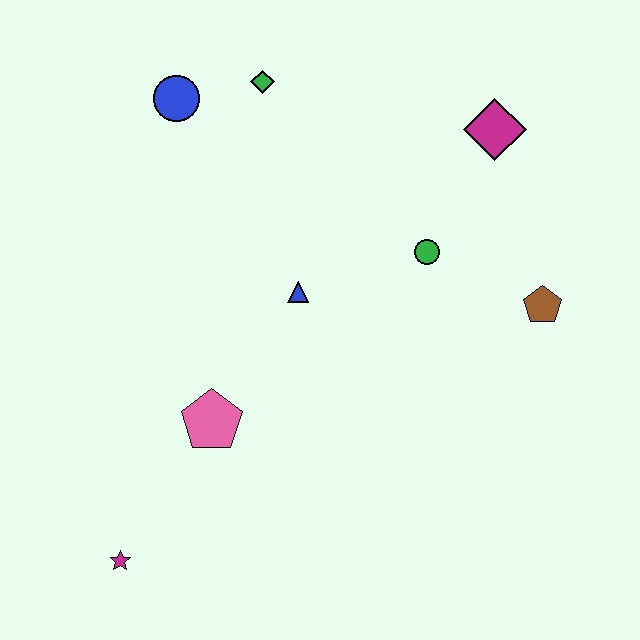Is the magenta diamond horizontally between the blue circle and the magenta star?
No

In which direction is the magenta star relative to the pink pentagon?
The magenta star is below the pink pentagon.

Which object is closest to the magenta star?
The pink pentagon is closest to the magenta star.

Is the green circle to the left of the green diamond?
No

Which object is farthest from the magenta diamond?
The magenta star is farthest from the magenta diamond.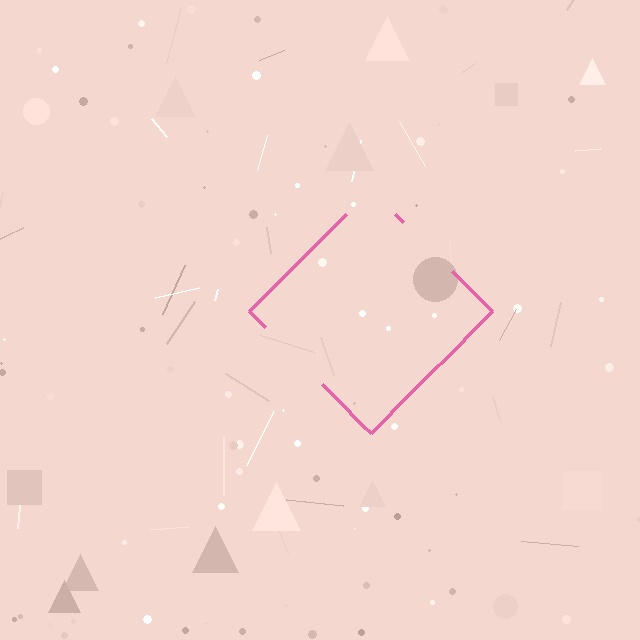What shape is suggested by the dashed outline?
The dashed outline suggests a diamond.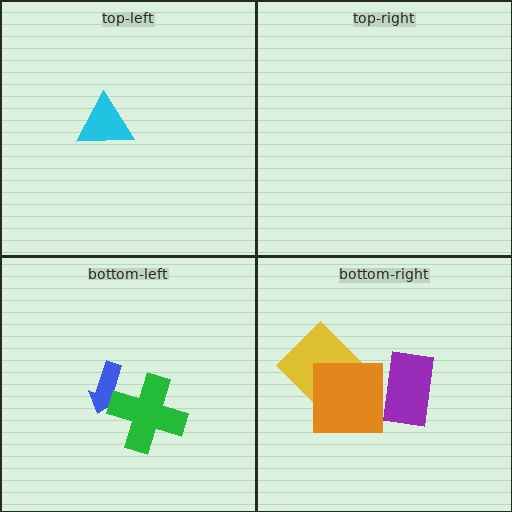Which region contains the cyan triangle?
The top-left region.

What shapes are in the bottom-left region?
The blue arrow, the green cross.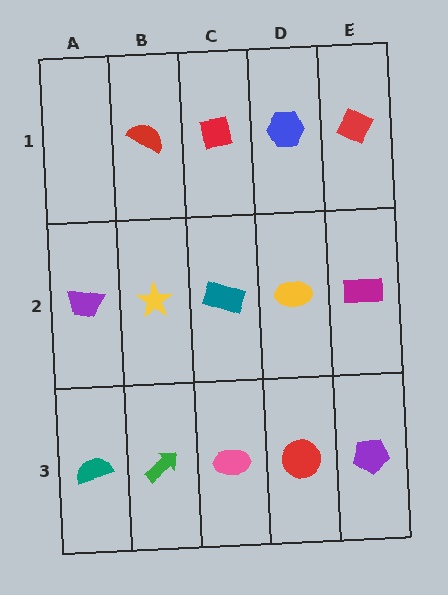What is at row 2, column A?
A purple trapezoid.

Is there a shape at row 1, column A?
No, that cell is empty.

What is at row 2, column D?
A yellow ellipse.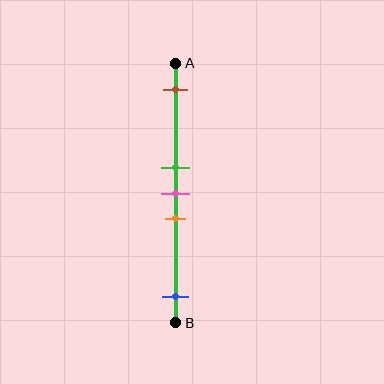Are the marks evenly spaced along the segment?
No, the marks are not evenly spaced.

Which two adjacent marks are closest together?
The green and pink marks are the closest adjacent pair.